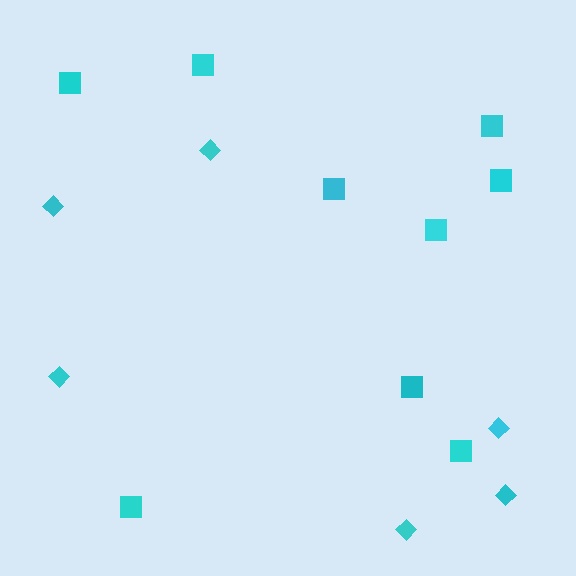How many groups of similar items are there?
There are 2 groups: one group of diamonds (6) and one group of squares (9).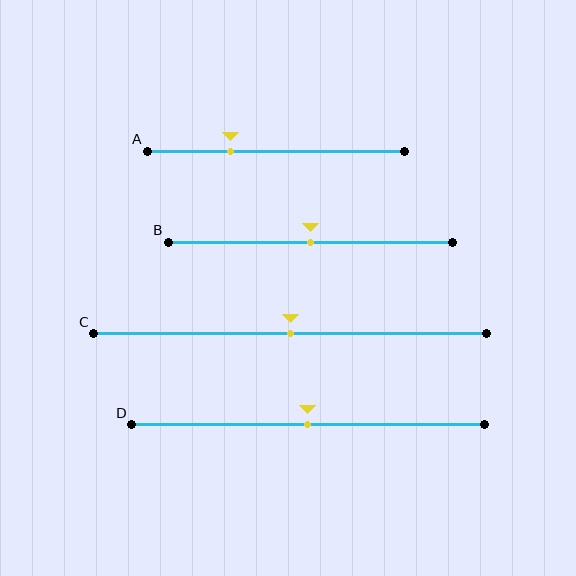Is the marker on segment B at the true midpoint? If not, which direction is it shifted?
Yes, the marker on segment B is at the true midpoint.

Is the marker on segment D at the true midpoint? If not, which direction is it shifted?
Yes, the marker on segment D is at the true midpoint.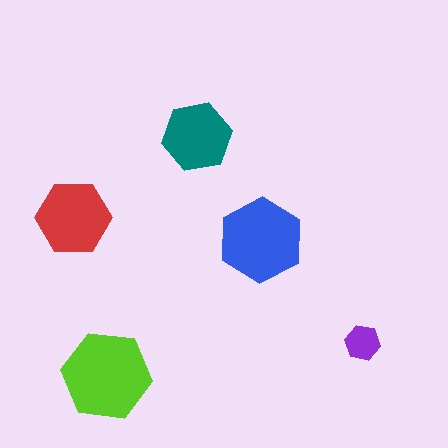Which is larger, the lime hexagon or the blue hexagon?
The lime one.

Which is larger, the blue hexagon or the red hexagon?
The blue one.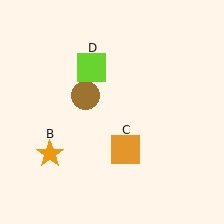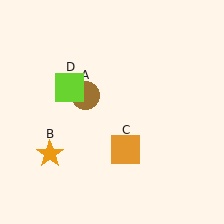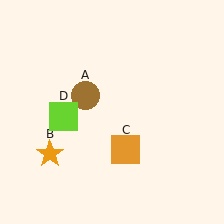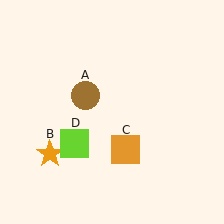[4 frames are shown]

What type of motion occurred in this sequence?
The lime square (object D) rotated counterclockwise around the center of the scene.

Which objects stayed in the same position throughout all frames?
Brown circle (object A) and orange star (object B) and orange square (object C) remained stationary.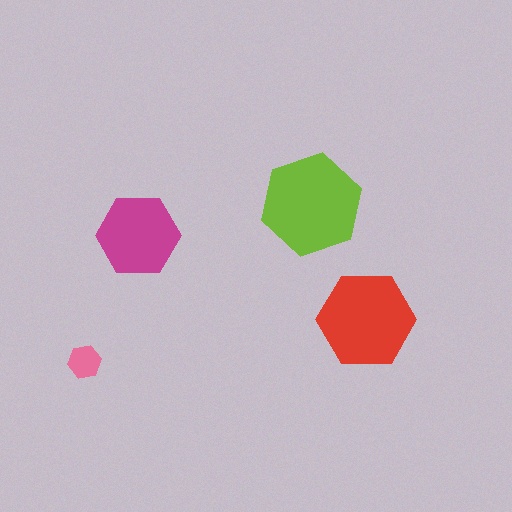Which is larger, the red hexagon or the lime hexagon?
The lime one.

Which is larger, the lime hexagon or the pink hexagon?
The lime one.